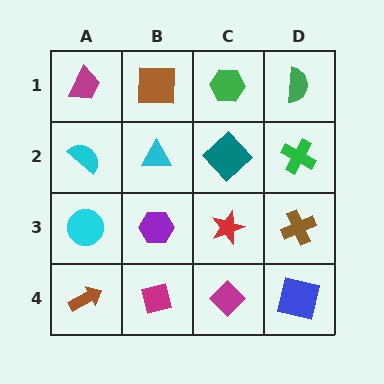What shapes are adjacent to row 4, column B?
A purple hexagon (row 3, column B), a brown arrow (row 4, column A), a magenta diamond (row 4, column C).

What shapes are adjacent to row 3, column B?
A cyan triangle (row 2, column B), a magenta square (row 4, column B), a cyan circle (row 3, column A), a red star (row 3, column C).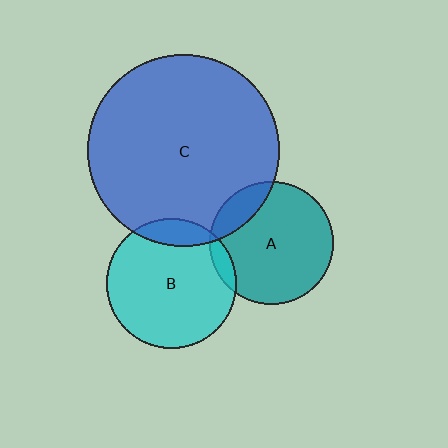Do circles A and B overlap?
Yes.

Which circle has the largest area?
Circle C (blue).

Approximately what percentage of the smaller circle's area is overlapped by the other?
Approximately 5%.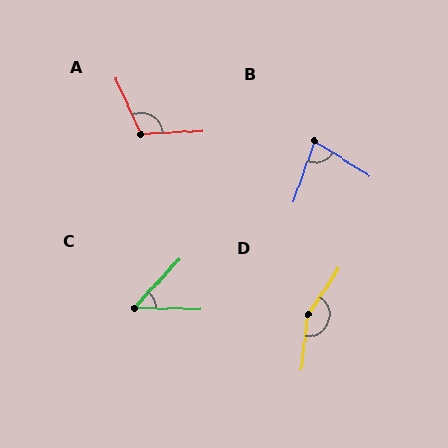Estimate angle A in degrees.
Approximately 112 degrees.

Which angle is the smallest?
C, at approximately 48 degrees.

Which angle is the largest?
D, at approximately 154 degrees.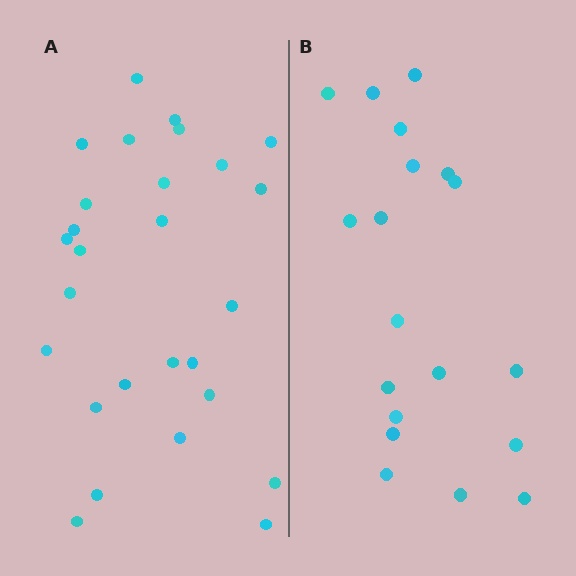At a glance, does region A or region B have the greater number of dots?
Region A (the left region) has more dots.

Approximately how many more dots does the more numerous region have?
Region A has roughly 8 or so more dots than region B.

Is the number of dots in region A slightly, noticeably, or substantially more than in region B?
Region A has noticeably more, but not dramatically so. The ratio is roughly 1.4 to 1.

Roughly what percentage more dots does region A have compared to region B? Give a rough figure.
About 40% more.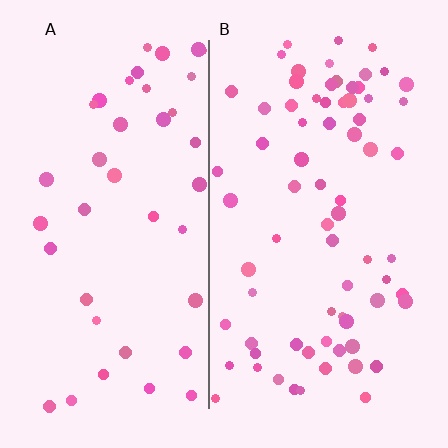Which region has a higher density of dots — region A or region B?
B (the right).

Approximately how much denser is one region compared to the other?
Approximately 1.7× — region B over region A.